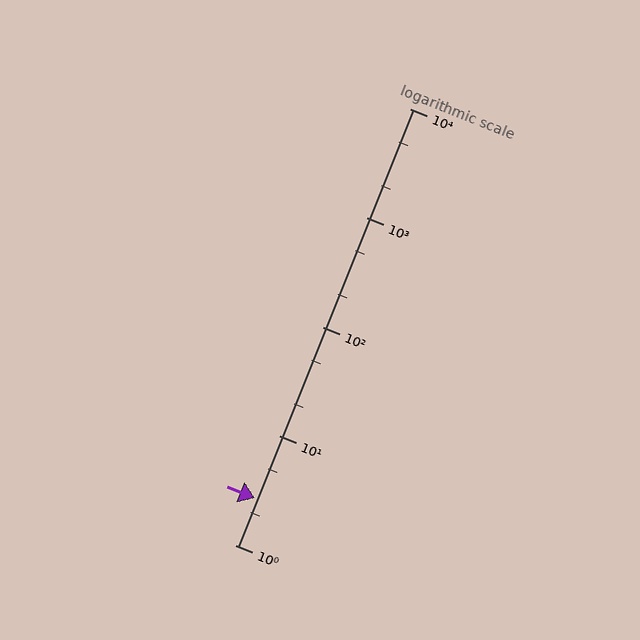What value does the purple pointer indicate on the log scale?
The pointer indicates approximately 2.7.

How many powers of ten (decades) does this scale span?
The scale spans 4 decades, from 1 to 10000.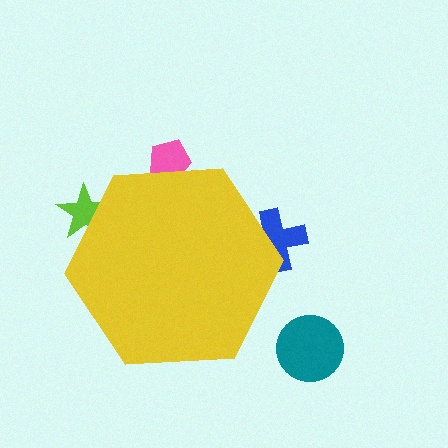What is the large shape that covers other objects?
A yellow hexagon.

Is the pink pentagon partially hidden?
Yes, the pink pentagon is partially hidden behind the yellow hexagon.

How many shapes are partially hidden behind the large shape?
3 shapes are partially hidden.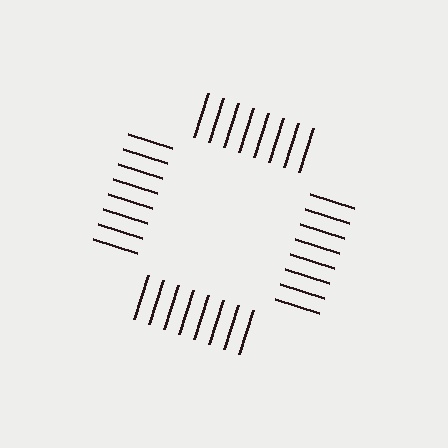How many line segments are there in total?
32 — 8 along each of the 4 edges.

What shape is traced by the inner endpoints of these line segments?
An illusory square — the line segments terminate on its edges but no continuous stroke is drawn.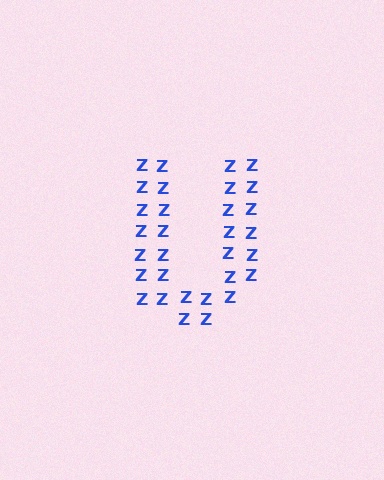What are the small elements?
The small elements are letter Z's.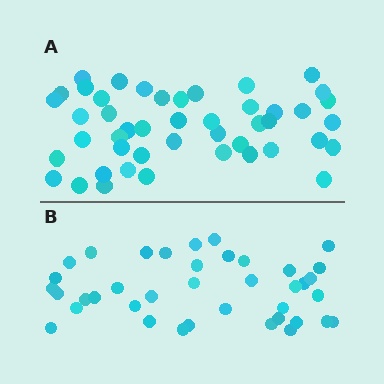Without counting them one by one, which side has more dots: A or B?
Region A (the top region) has more dots.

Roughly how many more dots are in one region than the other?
Region A has roughly 8 or so more dots than region B.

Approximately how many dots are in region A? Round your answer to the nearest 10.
About 50 dots. (The exact count is 46, which rounds to 50.)